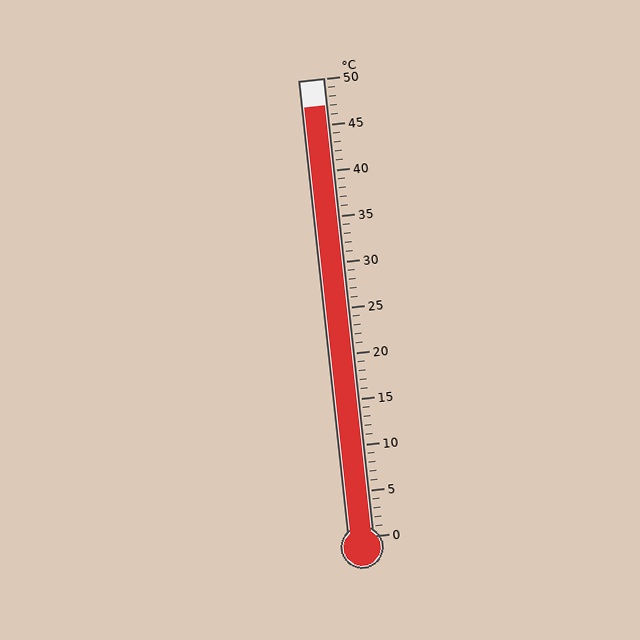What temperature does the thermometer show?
The thermometer shows approximately 47°C.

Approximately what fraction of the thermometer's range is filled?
The thermometer is filled to approximately 95% of its range.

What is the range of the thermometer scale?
The thermometer scale ranges from 0°C to 50°C.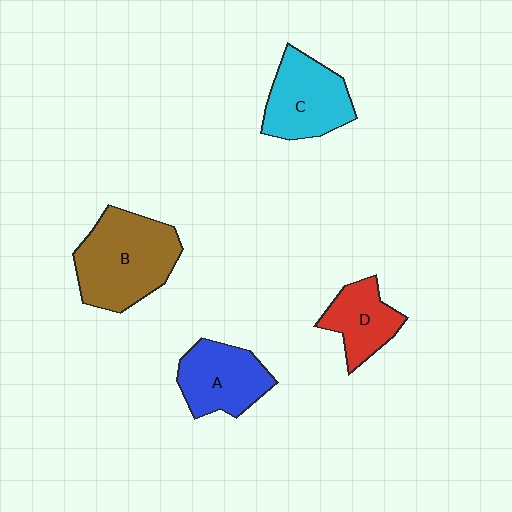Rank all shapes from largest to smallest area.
From largest to smallest: B (brown), C (cyan), A (blue), D (red).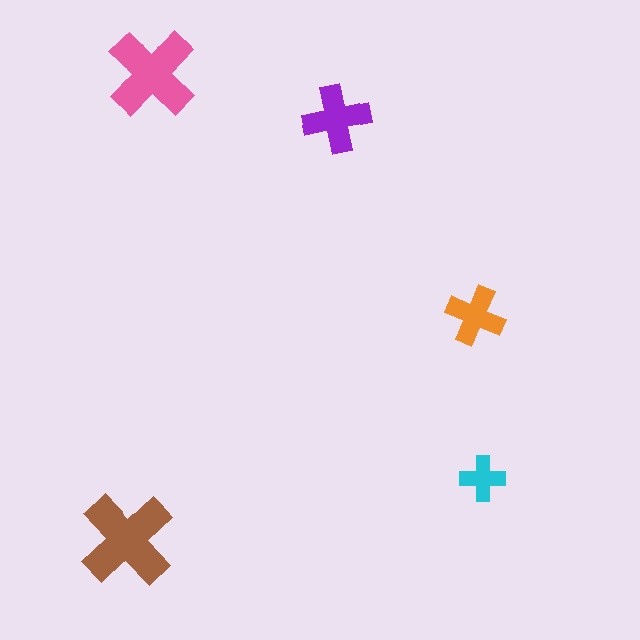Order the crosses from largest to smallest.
the brown one, the pink one, the purple one, the orange one, the cyan one.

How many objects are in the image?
There are 5 objects in the image.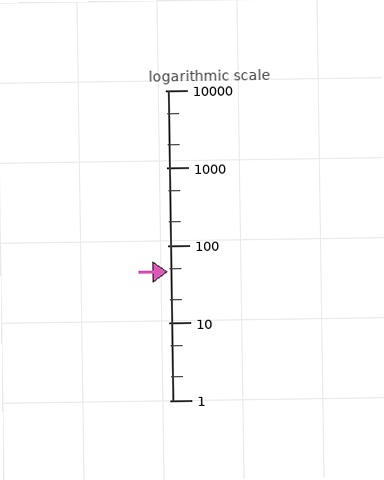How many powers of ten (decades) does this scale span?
The scale spans 4 decades, from 1 to 10000.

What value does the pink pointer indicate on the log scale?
The pointer indicates approximately 46.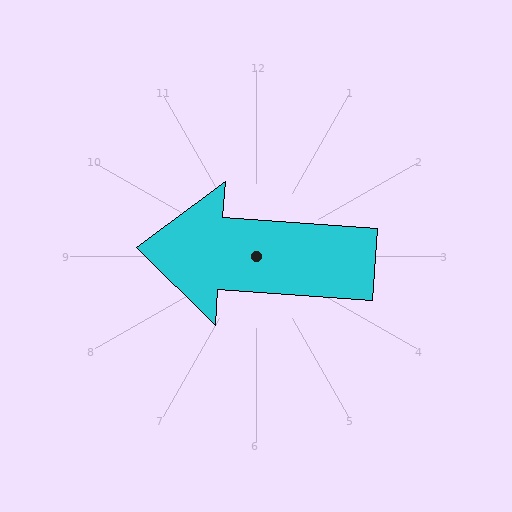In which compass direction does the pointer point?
West.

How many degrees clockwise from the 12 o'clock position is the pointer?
Approximately 274 degrees.